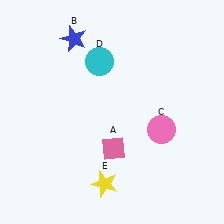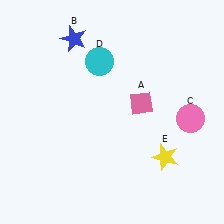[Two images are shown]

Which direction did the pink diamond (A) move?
The pink diamond (A) moved up.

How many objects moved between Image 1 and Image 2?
3 objects moved between the two images.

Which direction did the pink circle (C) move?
The pink circle (C) moved right.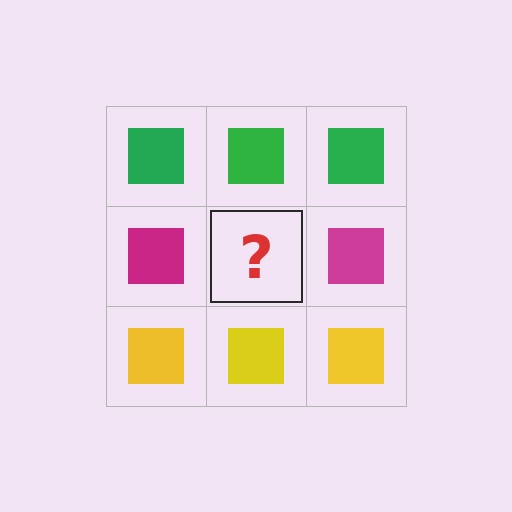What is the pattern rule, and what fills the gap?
The rule is that each row has a consistent color. The gap should be filled with a magenta square.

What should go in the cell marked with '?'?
The missing cell should contain a magenta square.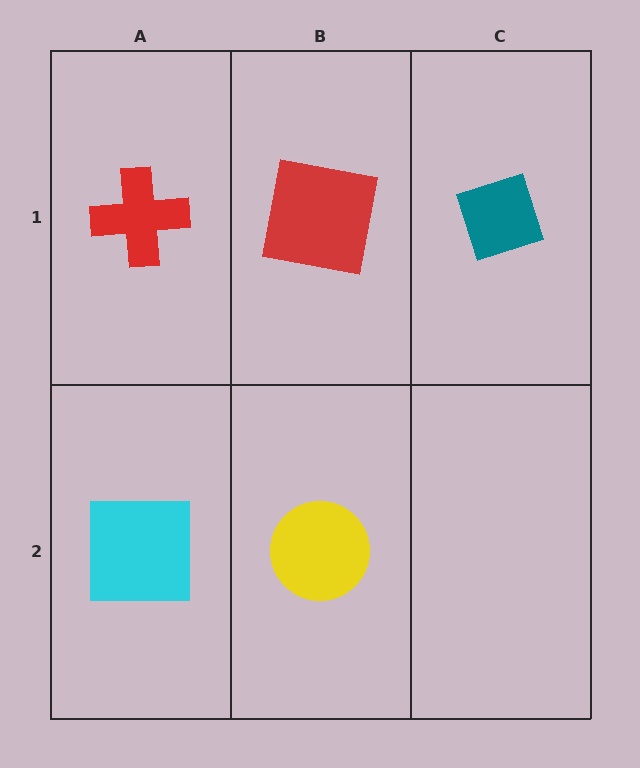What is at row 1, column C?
A teal diamond.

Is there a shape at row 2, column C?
No, that cell is empty.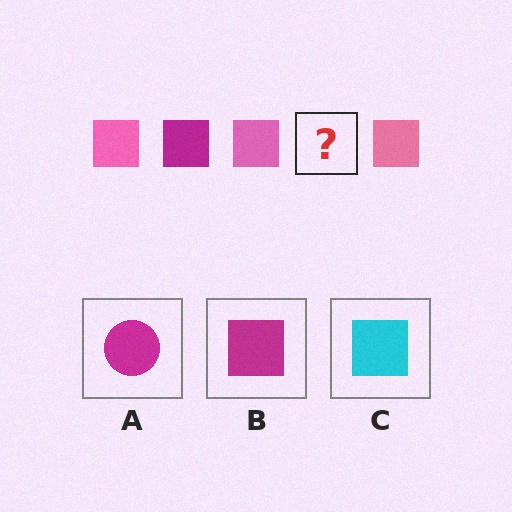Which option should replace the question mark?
Option B.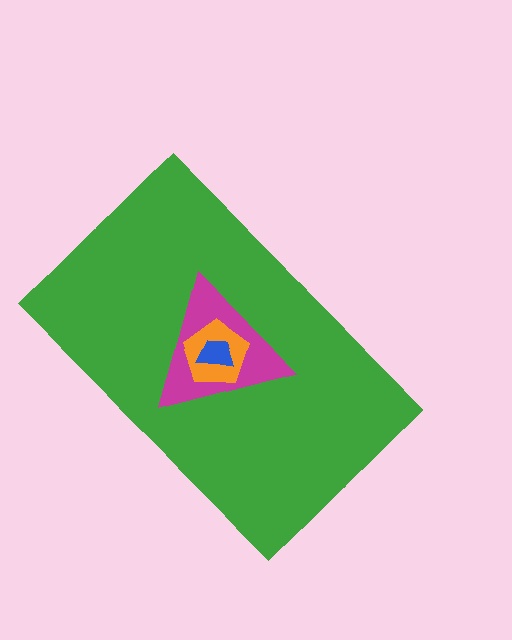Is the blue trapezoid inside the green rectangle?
Yes.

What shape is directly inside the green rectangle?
The magenta triangle.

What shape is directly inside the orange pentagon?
The blue trapezoid.